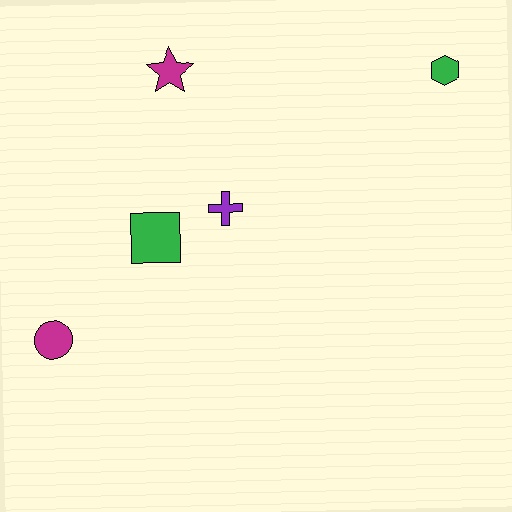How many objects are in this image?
There are 5 objects.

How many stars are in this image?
There is 1 star.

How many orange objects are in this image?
There are no orange objects.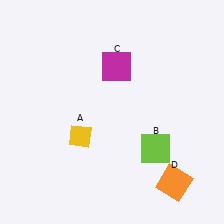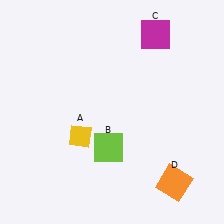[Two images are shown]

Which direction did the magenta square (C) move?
The magenta square (C) moved right.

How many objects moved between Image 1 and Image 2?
2 objects moved between the two images.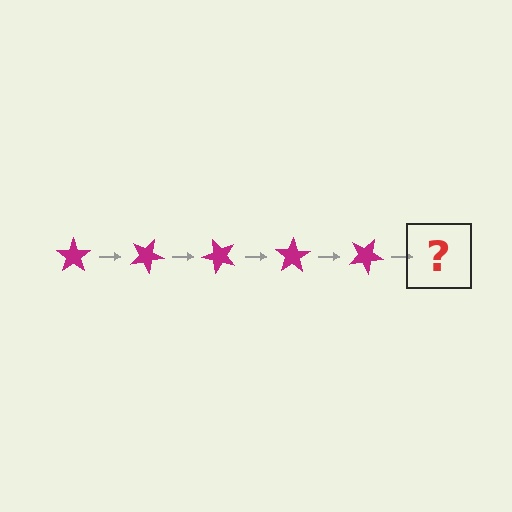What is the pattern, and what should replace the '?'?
The pattern is that the star rotates 25 degrees each step. The '?' should be a magenta star rotated 125 degrees.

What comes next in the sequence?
The next element should be a magenta star rotated 125 degrees.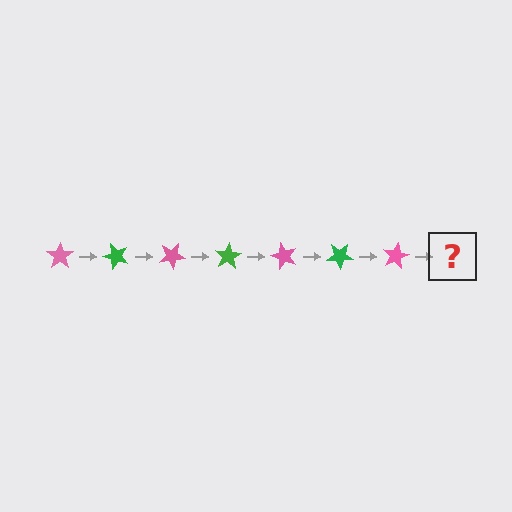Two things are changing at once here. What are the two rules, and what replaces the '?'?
The two rules are that it rotates 50 degrees each step and the color cycles through pink and green. The '?' should be a green star, rotated 350 degrees from the start.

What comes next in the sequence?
The next element should be a green star, rotated 350 degrees from the start.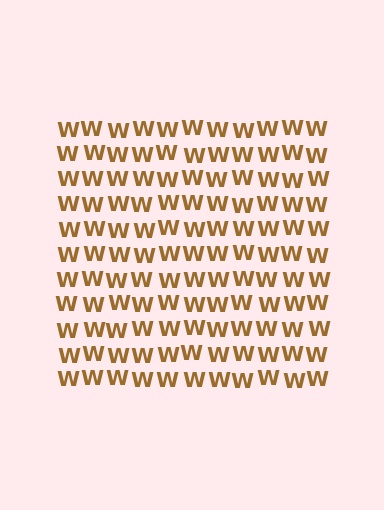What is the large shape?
The large shape is a square.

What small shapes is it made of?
It is made of small letter W's.